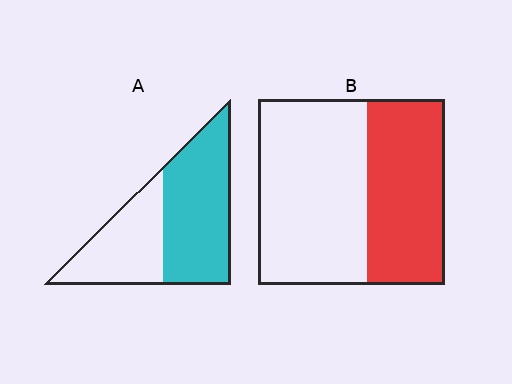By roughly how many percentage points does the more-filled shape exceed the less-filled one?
By roughly 20 percentage points (A over B).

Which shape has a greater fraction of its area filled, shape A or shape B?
Shape A.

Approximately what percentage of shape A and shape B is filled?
A is approximately 60% and B is approximately 40%.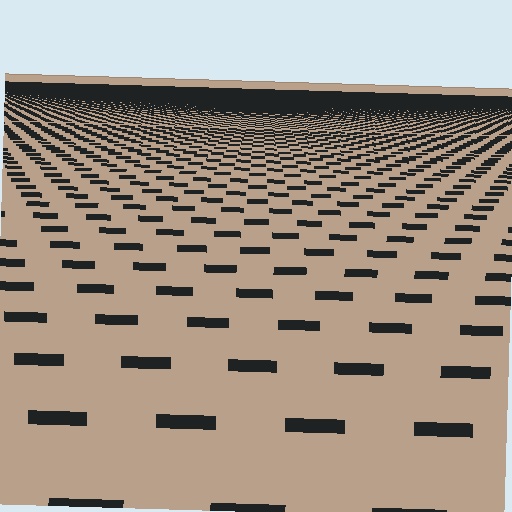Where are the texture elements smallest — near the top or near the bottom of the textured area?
Near the top.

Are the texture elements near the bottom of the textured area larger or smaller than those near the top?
Larger. Near the bottom, elements are closer to the viewer and appear at a bigger on-screen size.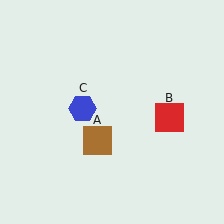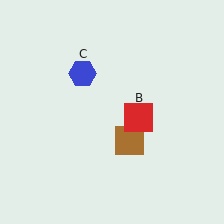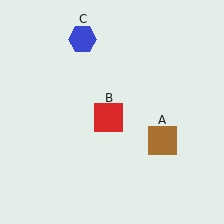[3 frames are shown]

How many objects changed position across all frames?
3 objects changed position: brown square (object A), red square (object B), blue hexagon (object C).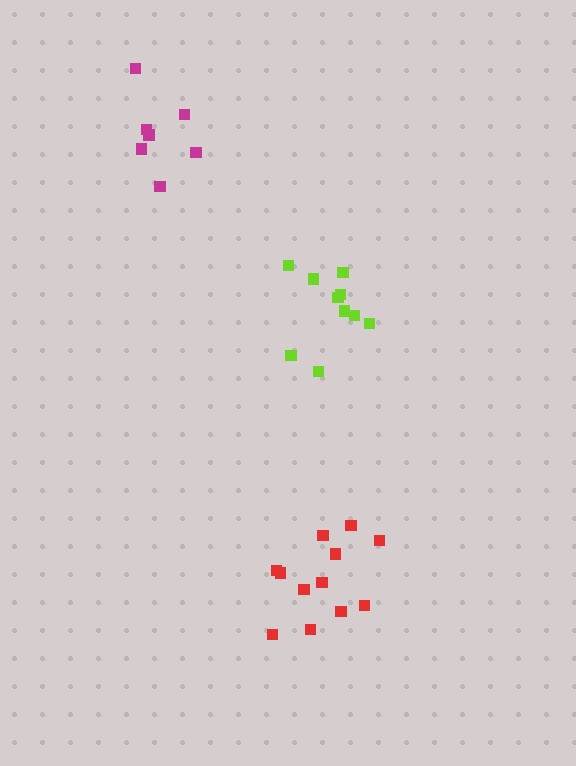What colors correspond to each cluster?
The clusters are colored: lime, magenta, red.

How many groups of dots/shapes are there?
There are 3 groups.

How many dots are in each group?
Group 1: 10 dots, Group 2: 7 dots, Group 3: 12 dots (29 total).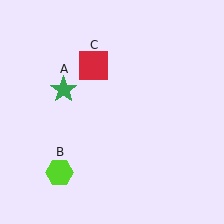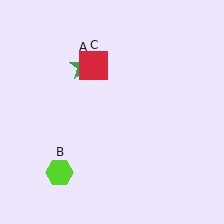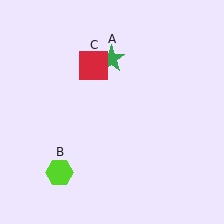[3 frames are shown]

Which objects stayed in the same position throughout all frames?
Lime hexagon (object B) and red square (object C) remained stationary.